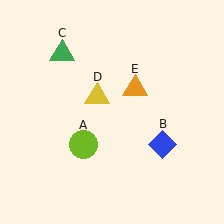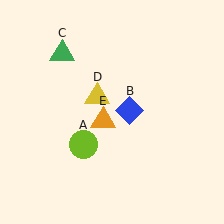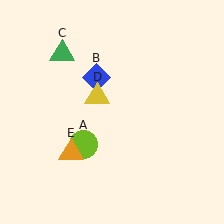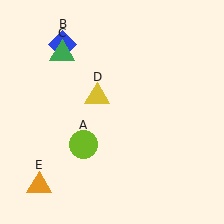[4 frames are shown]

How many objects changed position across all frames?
2 objects changed position: blue diamond (object B), orange triangle (object E).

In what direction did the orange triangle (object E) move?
The orange triangle (object E) moved down and to the left.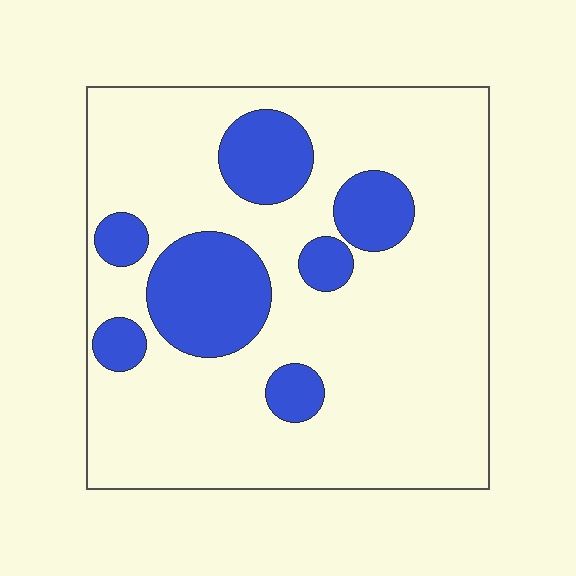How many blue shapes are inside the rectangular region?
7.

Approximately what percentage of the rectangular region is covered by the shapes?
Approximately 20%.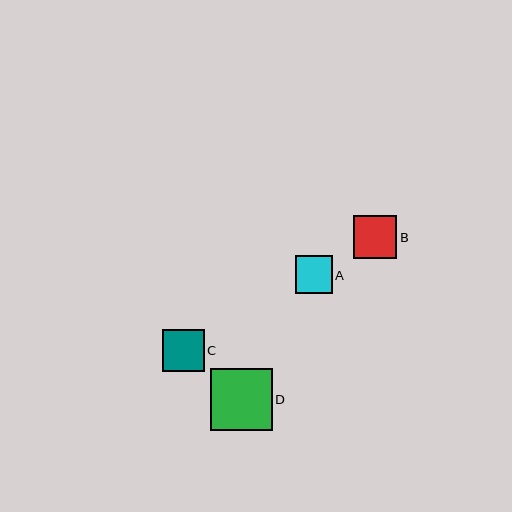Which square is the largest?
Square D is the largest with a size of approximately 62 pixels.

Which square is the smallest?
Square A is the smallest with a size of approximately 37 pixels.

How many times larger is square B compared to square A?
Square B is approximately 1.2 times the size of square A.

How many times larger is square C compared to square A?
Square C is approximately 1.1 times the size of square A.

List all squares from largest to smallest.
From largest to smallest: D, B, C, A.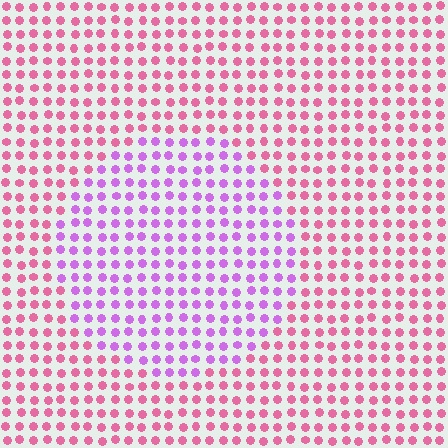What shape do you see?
I see a circle.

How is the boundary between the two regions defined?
The boundary is defined purely by a slight shift in hue (about 45 degrees). Spacing, size, and orientation are identical on both sides.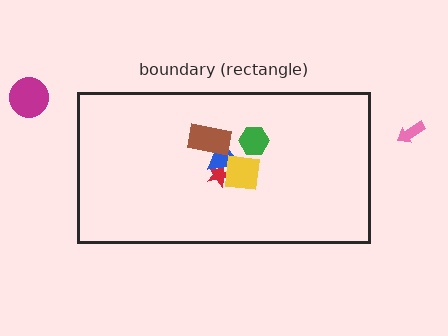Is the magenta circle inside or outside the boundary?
Outside.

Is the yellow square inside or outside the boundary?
Inside.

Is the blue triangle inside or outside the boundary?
Inside.